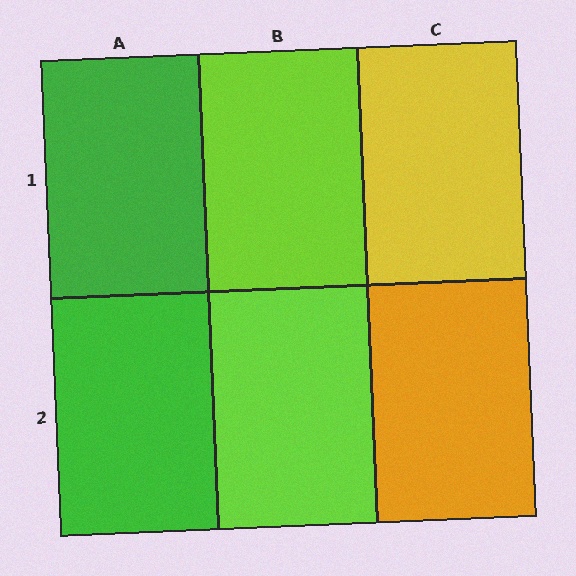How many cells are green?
2 cells are green.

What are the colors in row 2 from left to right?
Green, lime, orange.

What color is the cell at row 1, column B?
Lime.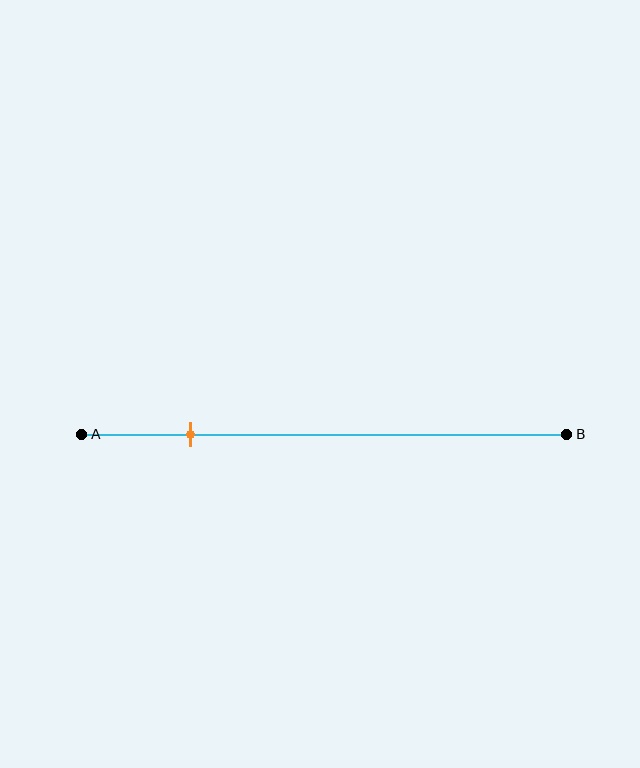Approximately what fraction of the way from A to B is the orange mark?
The orange mark is approximately 20% of the way from A to B.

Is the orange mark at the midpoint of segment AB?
No, the mark is at about 20% from A, not at the 50% midpoint.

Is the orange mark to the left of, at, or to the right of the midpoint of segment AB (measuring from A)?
The orange mark is to the left of the midpoint of segment AB.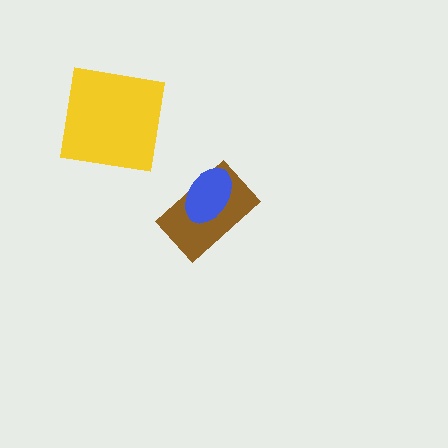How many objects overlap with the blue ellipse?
1 object overlaps with the blue ellipse.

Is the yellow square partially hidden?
No, no other shape covers it.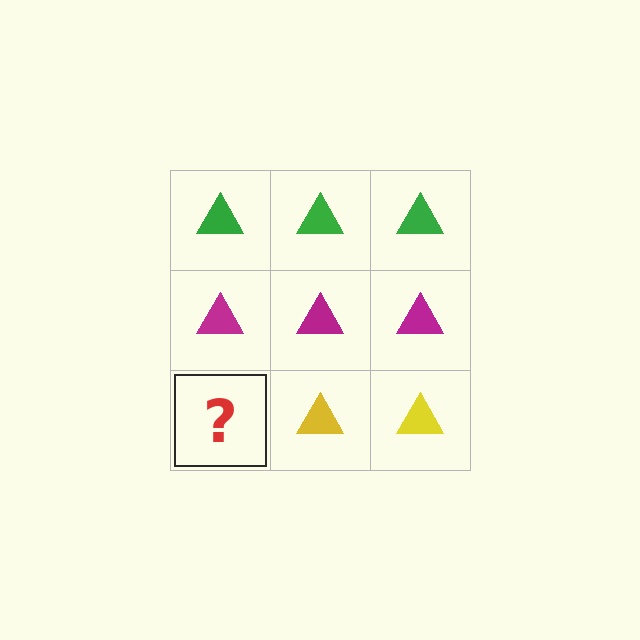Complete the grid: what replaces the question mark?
The question mark should be replaced with a yellow triangle.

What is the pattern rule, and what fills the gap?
The rule is that each row has a consistent color. The gap should be filled with a yellow triangle.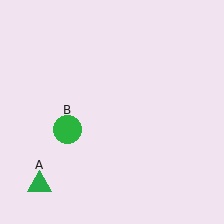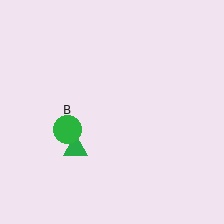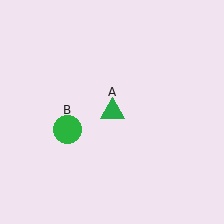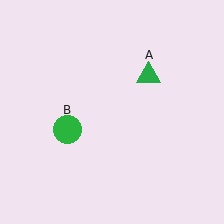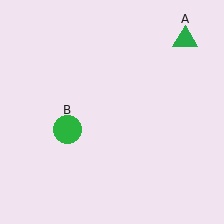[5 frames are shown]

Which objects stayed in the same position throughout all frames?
Green circle (object B) remained stationary.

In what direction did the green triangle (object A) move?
The green triangle (object A) moved up and to the right.